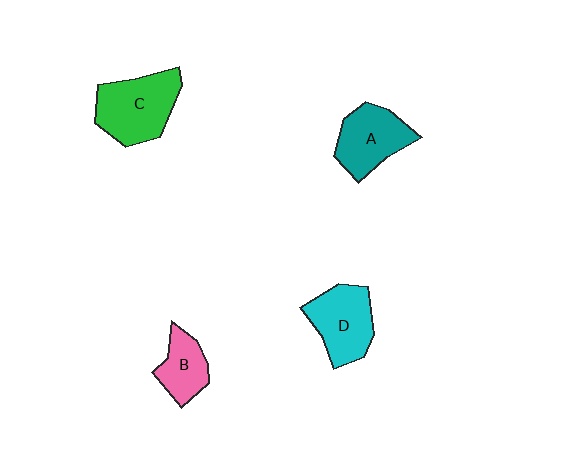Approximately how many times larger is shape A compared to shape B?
Approximately 1.4 times.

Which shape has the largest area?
Shape C (green).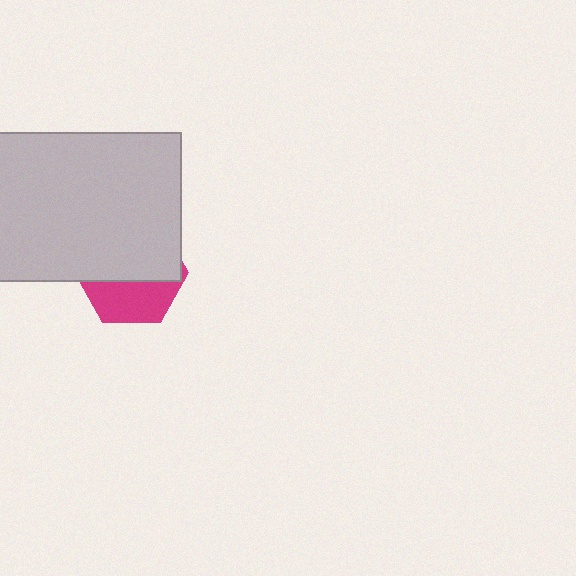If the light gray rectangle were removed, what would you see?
You would see the complete magenta hexagon.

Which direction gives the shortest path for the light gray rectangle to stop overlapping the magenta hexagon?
Moving up gives the shortest separation.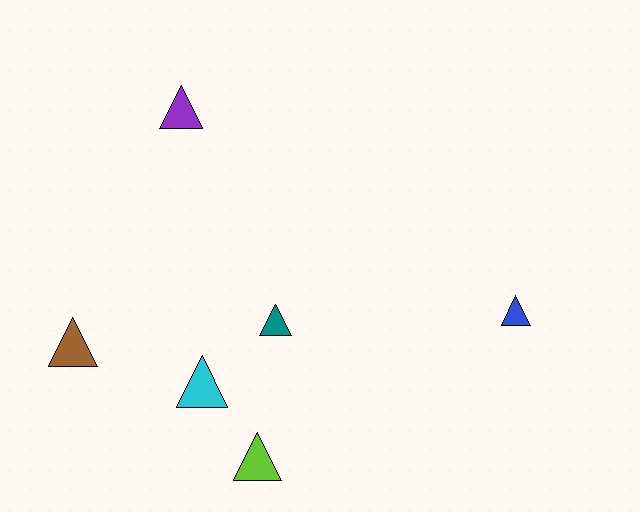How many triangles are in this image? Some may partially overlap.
There are 6 triangles.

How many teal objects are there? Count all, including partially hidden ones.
There is 1 teal object.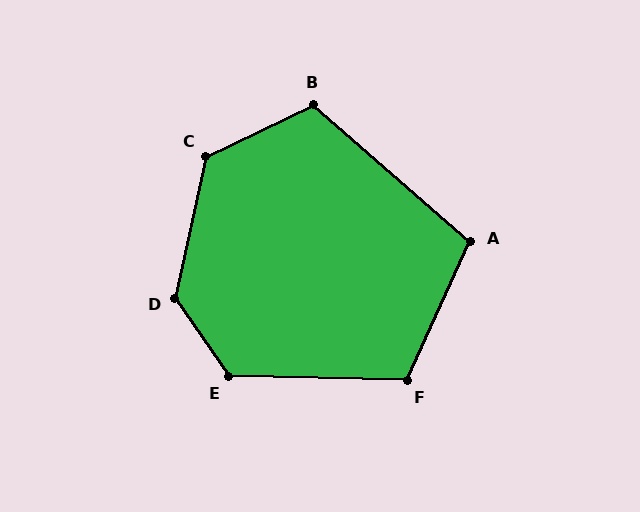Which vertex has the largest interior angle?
D, at approximately 133 degrees.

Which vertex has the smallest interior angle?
A, at approximately 106 degrees.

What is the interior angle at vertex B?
Approximately 113 degrees (obtuse).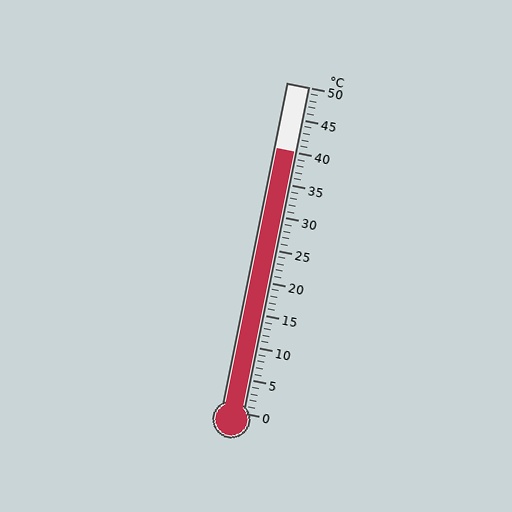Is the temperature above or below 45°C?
The temperature is below 45°C.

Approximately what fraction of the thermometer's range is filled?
The thermometer is filled to approximately 80% of its range.